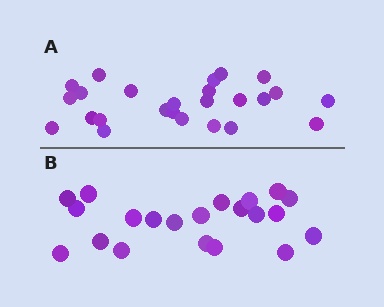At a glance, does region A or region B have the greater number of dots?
Region A (the top region) has more dots.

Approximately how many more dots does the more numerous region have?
Region A has about 4 more dots than region B.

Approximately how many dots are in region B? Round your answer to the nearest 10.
About 20 dots. (The exact count is 21, which rounds to 20.)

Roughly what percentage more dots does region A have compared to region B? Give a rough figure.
About 20% more.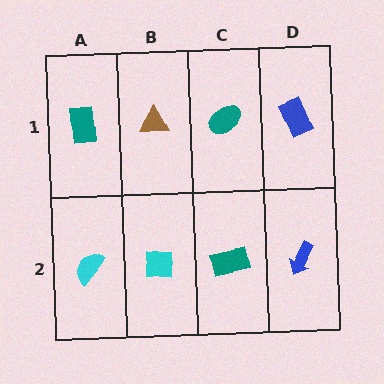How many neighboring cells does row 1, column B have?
3.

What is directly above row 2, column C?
A teal ellipse.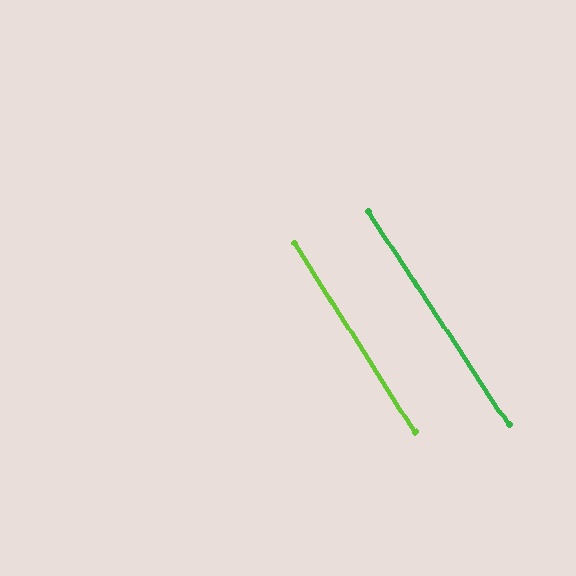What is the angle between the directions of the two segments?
Approximately 1 degree.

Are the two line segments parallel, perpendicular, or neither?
Parallel — their directions differ by only 0.9°.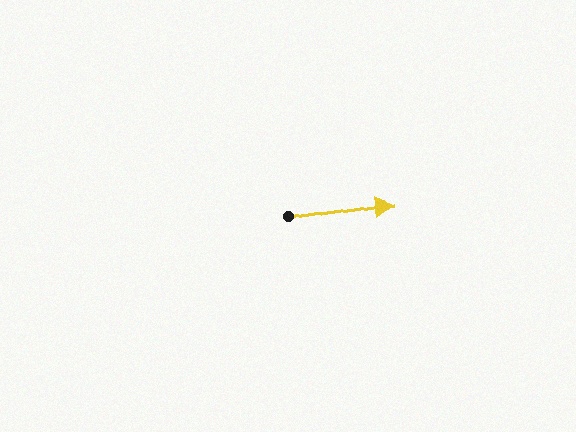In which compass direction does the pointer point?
East.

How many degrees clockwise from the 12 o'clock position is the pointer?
Approximately 82 degrees.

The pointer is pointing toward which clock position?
Roughly 3 o'clock.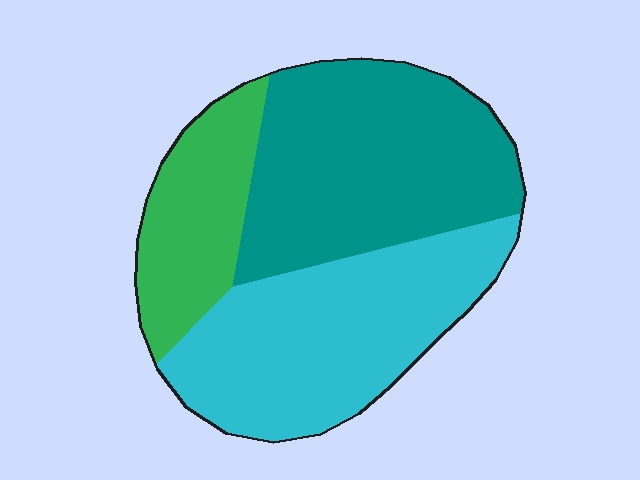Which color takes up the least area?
Green, at roughly 20%.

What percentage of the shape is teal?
Teal takes up about two fifths (2/5) of the shape.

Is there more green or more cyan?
Cyan.